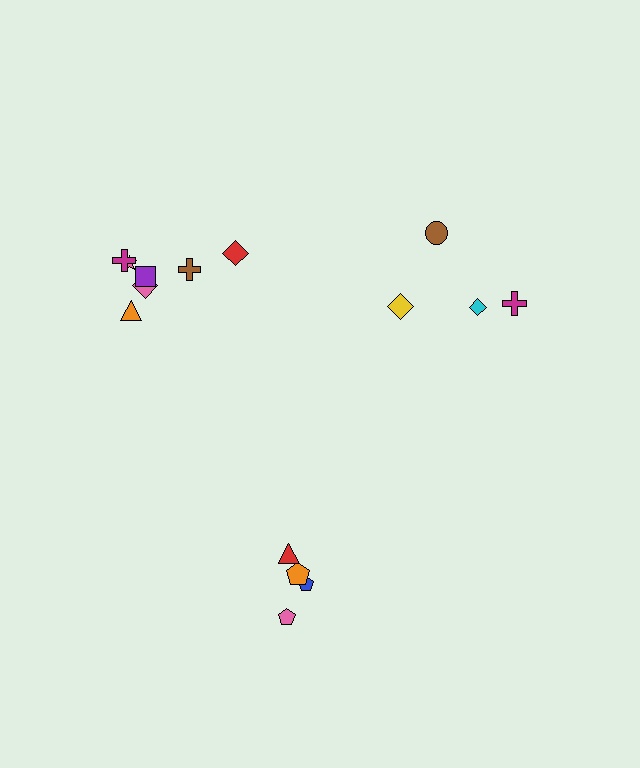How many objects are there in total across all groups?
There are 15 objects.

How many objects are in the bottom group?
There are 4 objects.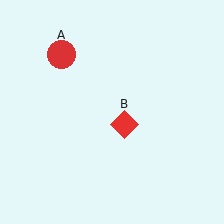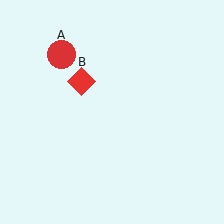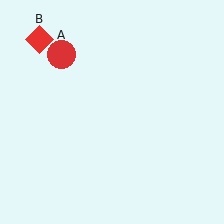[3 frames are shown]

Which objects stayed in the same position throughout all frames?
Red circle (object A) remained stationary.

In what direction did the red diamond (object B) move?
The red diamond (object B) moved up and to the left.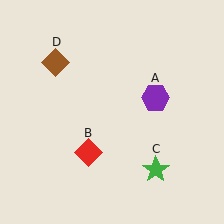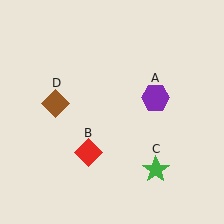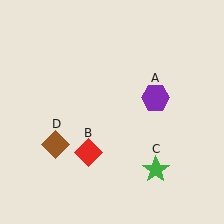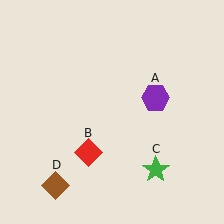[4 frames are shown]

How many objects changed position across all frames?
1 object changed position: brown diamond (object D).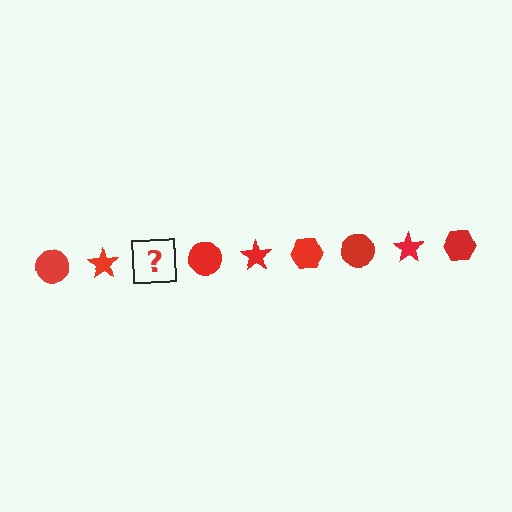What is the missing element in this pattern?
The missing element is a red hexagon.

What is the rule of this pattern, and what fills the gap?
The rule is that the pattern cycles through circle, star, hexagon shapes in red. The gap should be filled with a red hexagon.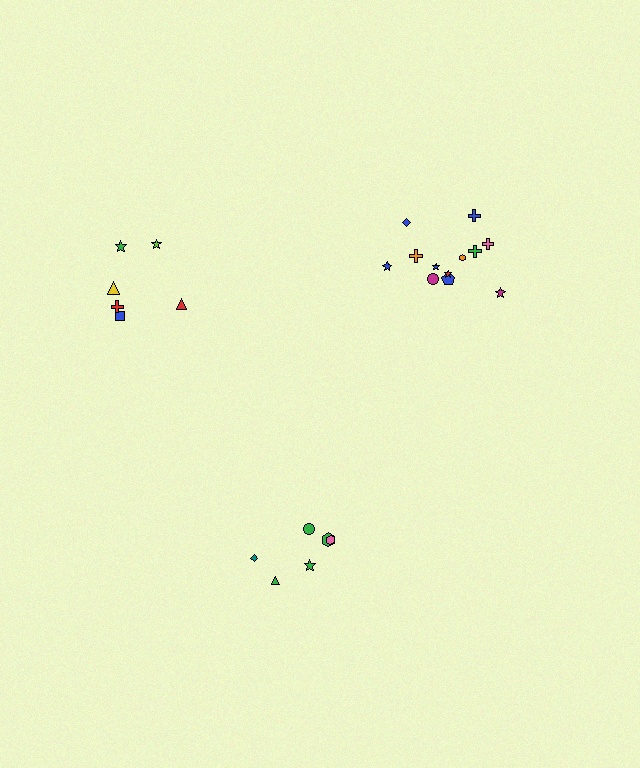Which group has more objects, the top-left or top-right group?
The top-right group.